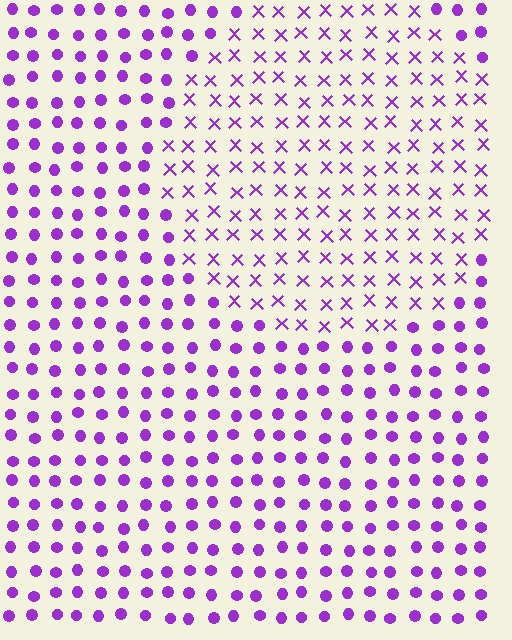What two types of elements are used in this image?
The image uses X marks inside the circle region and circles outside it.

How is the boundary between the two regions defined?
The boundary is defined by a change in element shape: X marks inside vs. circles outside. All elements share the same color and spacing.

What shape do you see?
I see a circle.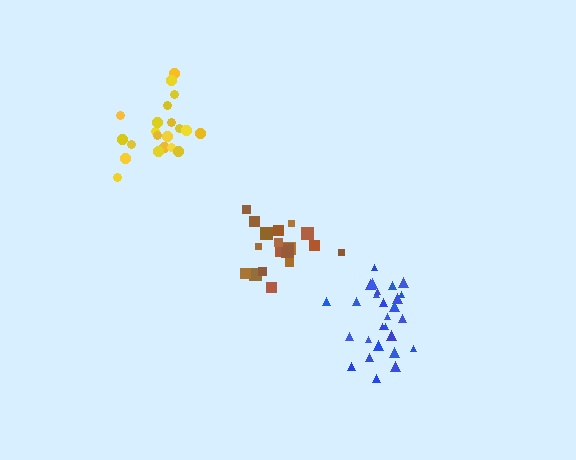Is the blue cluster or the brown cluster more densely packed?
Blue.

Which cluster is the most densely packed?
Blue.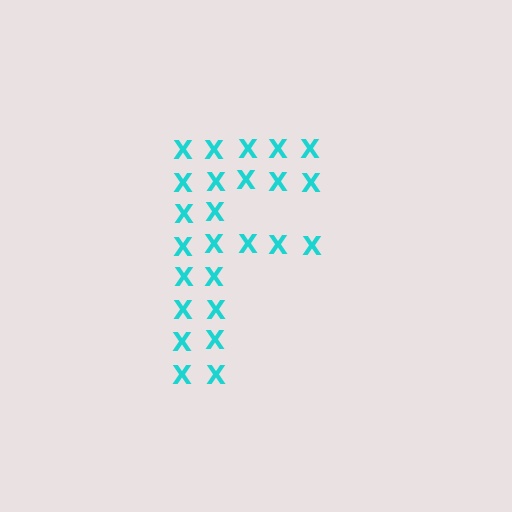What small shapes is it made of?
It is made of small letter X's.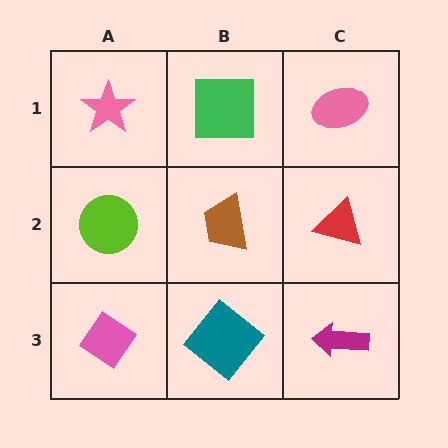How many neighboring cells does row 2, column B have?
4.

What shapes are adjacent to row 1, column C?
A red triangle (row 2, column C), a green square (row 1, column B).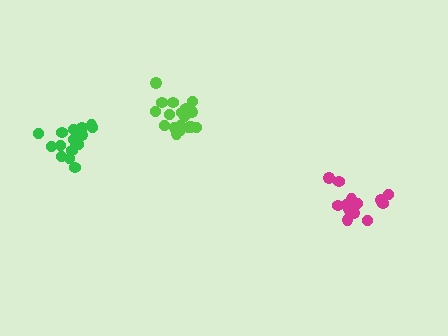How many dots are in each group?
Group 1: 16 dots, Group 2: 16 dots, Group 3: 18 dots (50 total).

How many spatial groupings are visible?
There are 3 spatial groupings.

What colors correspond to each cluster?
The clusters are colored: green, magenta, lime.